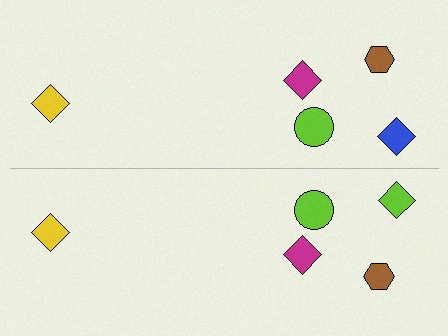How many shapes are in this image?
There are 10 shapes in this image.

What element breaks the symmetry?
The lime diamond on the bottom side breaks the symmetry — its mirror counterpart is blue.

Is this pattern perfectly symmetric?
No, the pattern is not perfectly symmetric. The lime diamond on the bottom side breaks the symmetry — its mirror counterpart is blue.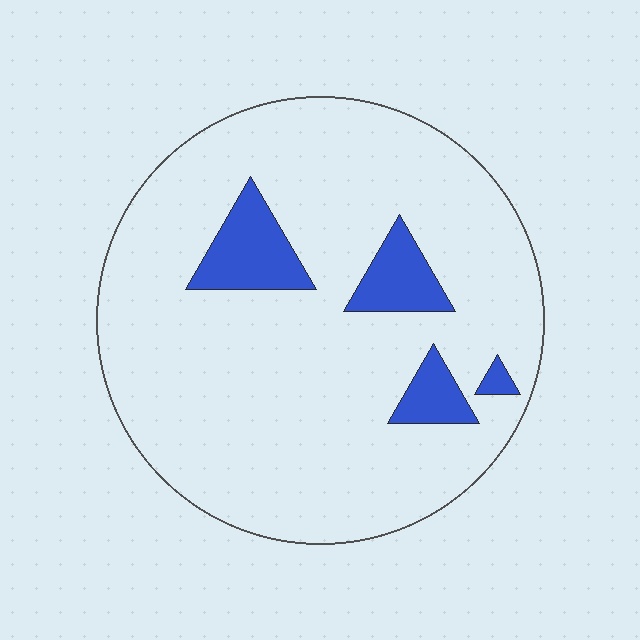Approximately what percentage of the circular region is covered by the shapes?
Approximately 10%.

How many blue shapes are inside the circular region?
4.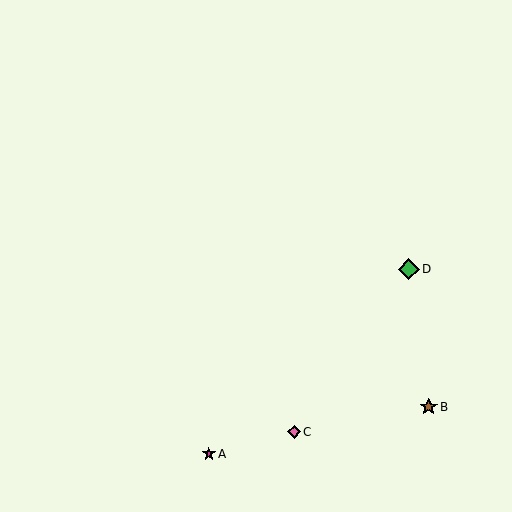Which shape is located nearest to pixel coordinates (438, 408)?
The brown star (labeled B) at (429, 407) is nearest to that location.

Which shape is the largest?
The green diamond (labeled D) is the largest.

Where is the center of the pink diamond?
The center of the pink diamond is at (294, 432).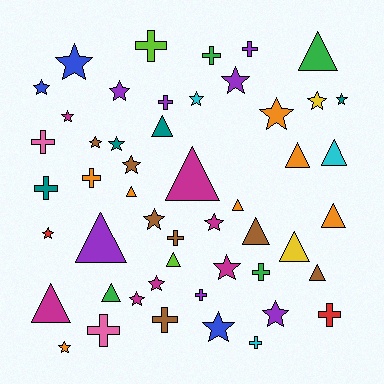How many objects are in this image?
There are 50 objects.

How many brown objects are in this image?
There are 7 brown objects.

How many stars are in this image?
There are 21 stars.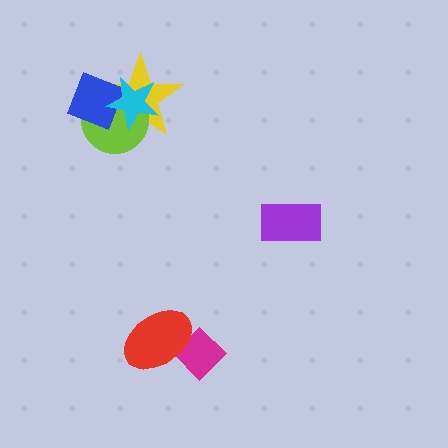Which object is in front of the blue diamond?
The cyan star is in front of the blue diamond.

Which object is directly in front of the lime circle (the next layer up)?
The blue diamond is directly in front of the lime circle.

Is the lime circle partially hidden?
Yes, it is partially covered by another shape.